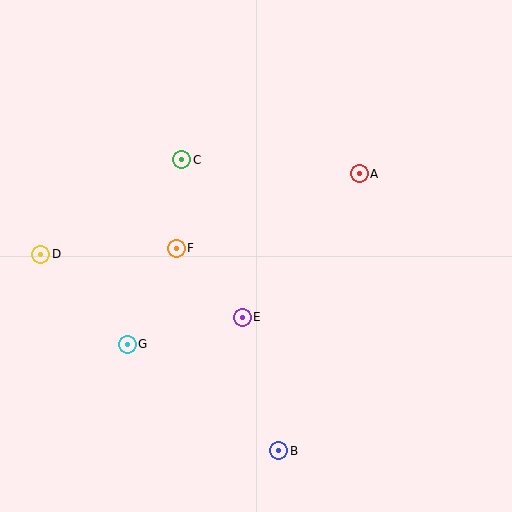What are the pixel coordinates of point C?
Point C is at (182, 160).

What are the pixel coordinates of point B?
Point B is at (279, 451).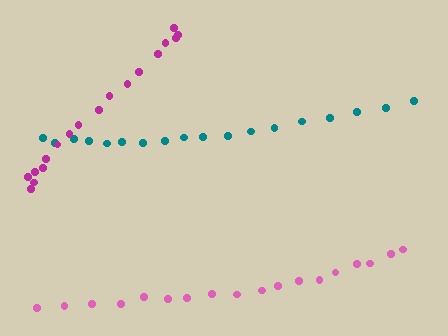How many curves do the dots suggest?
There are 3 distinct paths.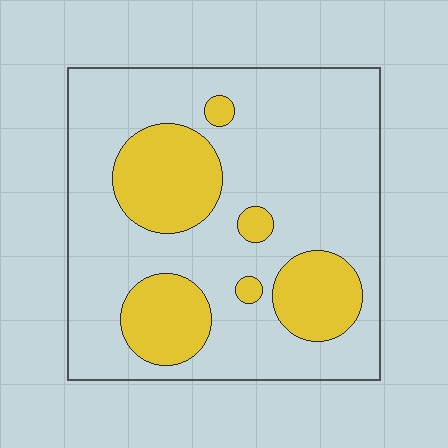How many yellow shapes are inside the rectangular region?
6.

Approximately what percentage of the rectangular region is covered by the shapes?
Approximately 25%.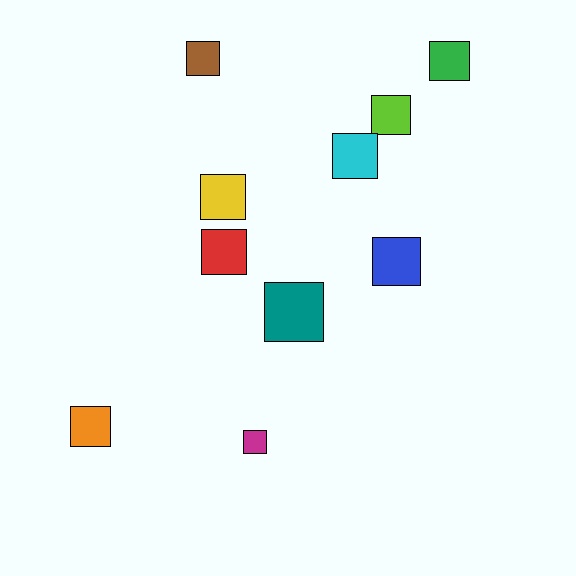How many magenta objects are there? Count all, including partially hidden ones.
There is 1 magenta object.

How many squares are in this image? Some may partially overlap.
There are 10 squares.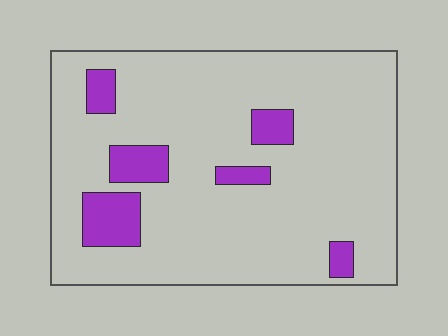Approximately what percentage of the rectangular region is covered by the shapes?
Approximately 15%.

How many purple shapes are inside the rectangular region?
6.